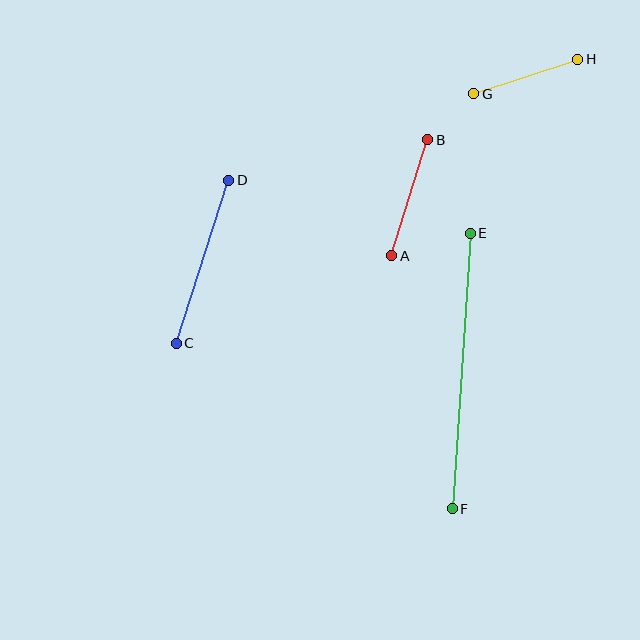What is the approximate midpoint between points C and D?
The midpoint is at approximately (202, 262) pixels.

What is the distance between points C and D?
The distance is approximately 171 pixels.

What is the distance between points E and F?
The distance is approximately 276 pixels.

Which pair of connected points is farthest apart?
Points E and F are farthest apart.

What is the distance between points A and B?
The distance is approximately 122 pixels.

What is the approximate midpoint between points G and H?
The midpoint is at approximately (526, 77) pixels.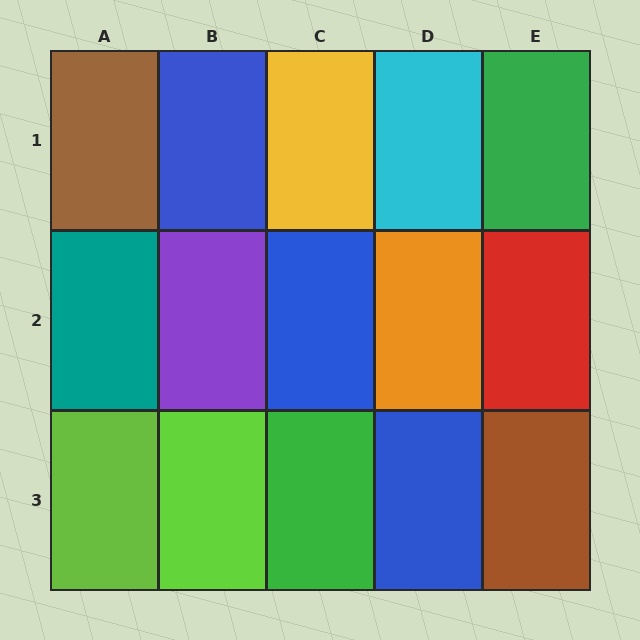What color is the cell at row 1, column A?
Brown.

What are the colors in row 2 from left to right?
Teal, purple, blue, orange, red.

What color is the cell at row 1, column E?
Green.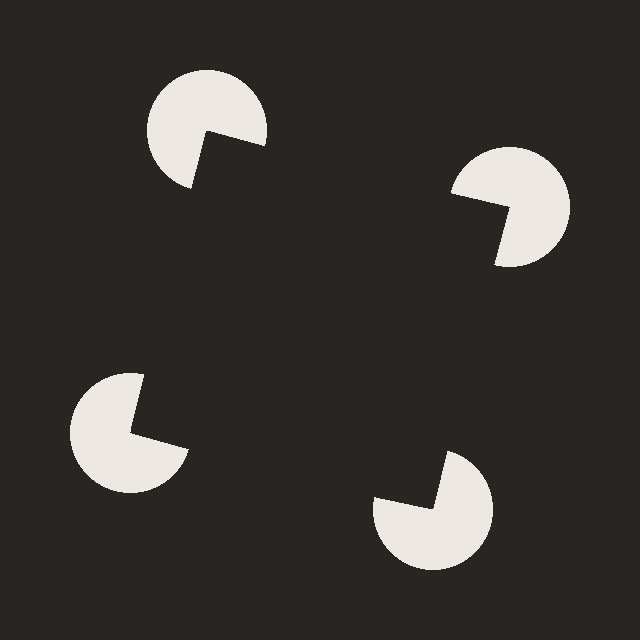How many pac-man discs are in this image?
There are 4 — one at each vertex of the illusory square.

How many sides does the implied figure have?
4 sides.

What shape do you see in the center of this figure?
An illusory square — its edges are inferred from the aligned wedge cuts in the pac-man discs, not physically drawn.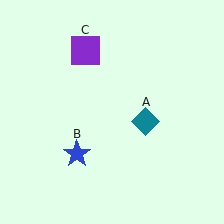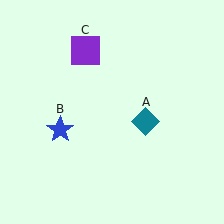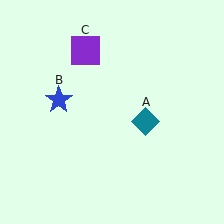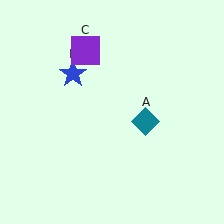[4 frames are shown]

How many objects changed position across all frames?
1 object changed position: blue star (object B).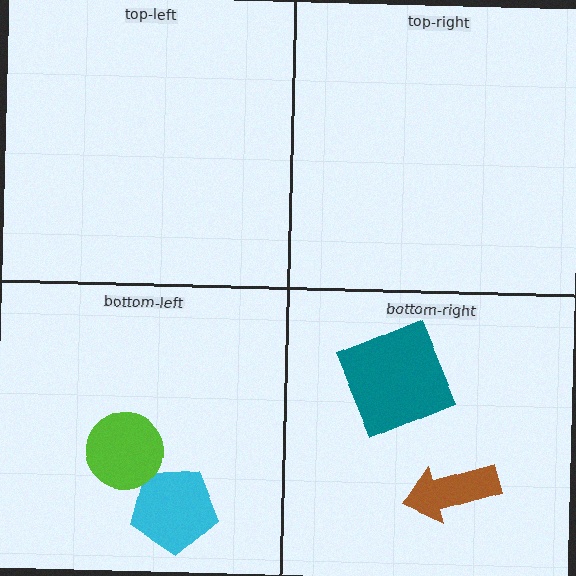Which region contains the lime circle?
The bottom-left region.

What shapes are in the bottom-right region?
The teal square, the brown arrow.